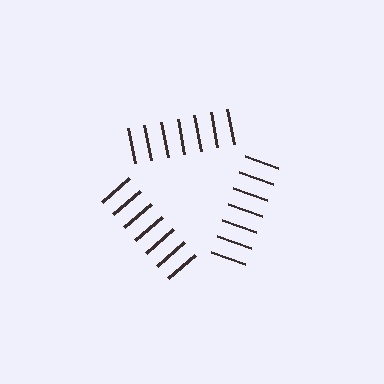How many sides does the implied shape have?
3 sides — the line-ends trace a triangle.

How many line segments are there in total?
21 — 7 along each of the 3 edges.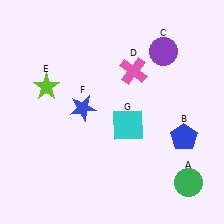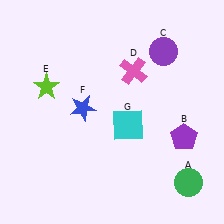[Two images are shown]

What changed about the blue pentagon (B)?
In Image 1, B is blue. In Image 2, it changed to purple.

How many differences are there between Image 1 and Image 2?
There is 1 difference between the two images.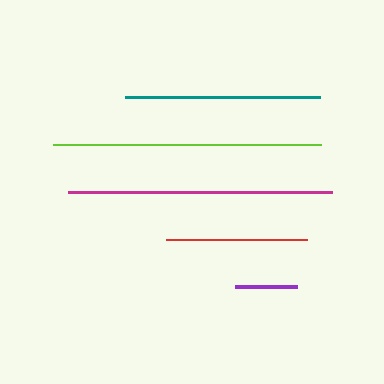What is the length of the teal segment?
The teal segment is approximately 196 pixels long.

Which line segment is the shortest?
The purple line is the shortest at approximately 62 pixels.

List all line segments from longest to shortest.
From longest to shortest: lime, magenta, teal, red, purple.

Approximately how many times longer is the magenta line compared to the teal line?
The magenta line is approximately 1.3 times the length of the teal line.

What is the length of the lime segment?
The lime segment is approximately 268 pixels long.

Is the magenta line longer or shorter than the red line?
The magenta line is longer than the red line.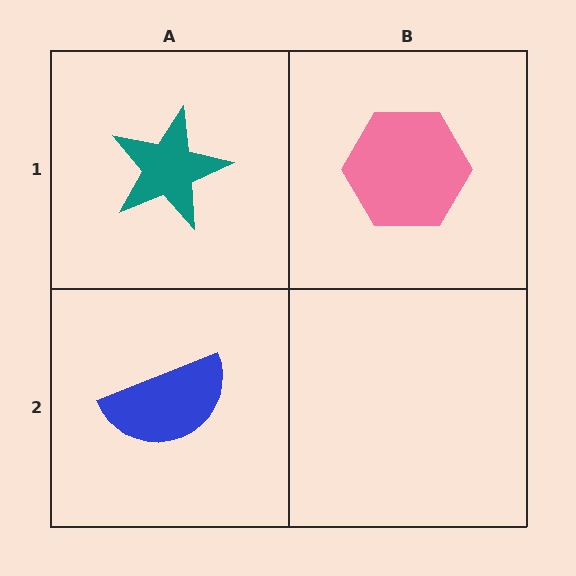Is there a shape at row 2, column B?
No, that cell is empty.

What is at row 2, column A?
A blue semicircle.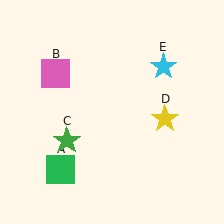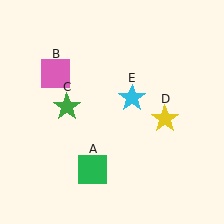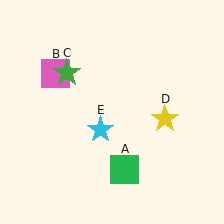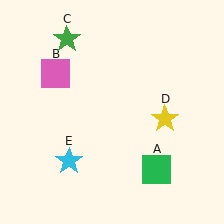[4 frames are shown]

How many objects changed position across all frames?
3 objects changed position: green square (object A), green star (object C), cyan star (object E).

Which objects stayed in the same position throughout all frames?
Pink square (object B) and yellow star (object D) remained stationary.